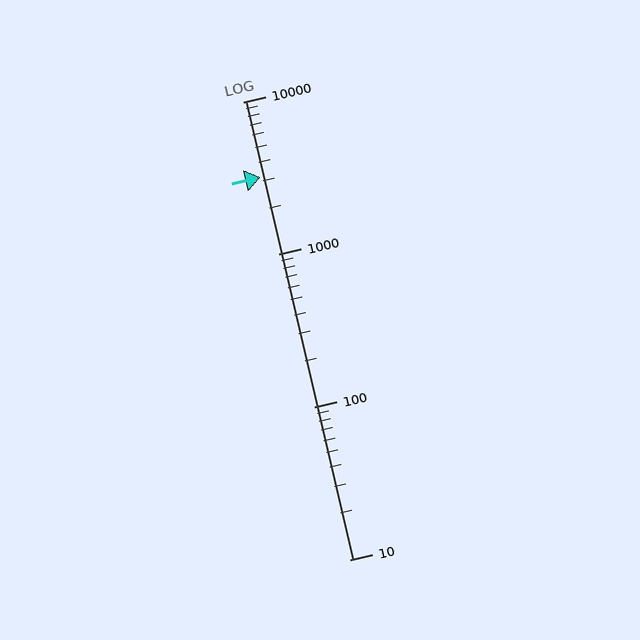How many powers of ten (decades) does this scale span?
The scale spans 3 decades, from 10 to 10000.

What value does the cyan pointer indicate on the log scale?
The pointer indicates approximately 3200.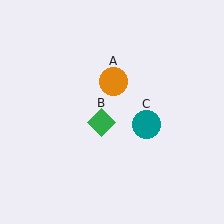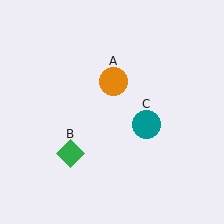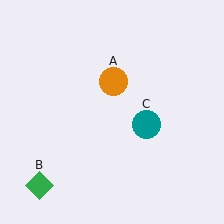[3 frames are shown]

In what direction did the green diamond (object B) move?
The green diamond (object B) moved down and to the left.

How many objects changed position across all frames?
1 object changed position: green diamond (object B).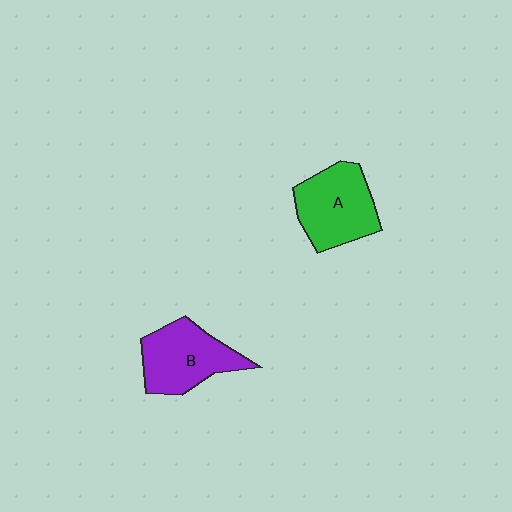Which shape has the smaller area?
Shape B (purple).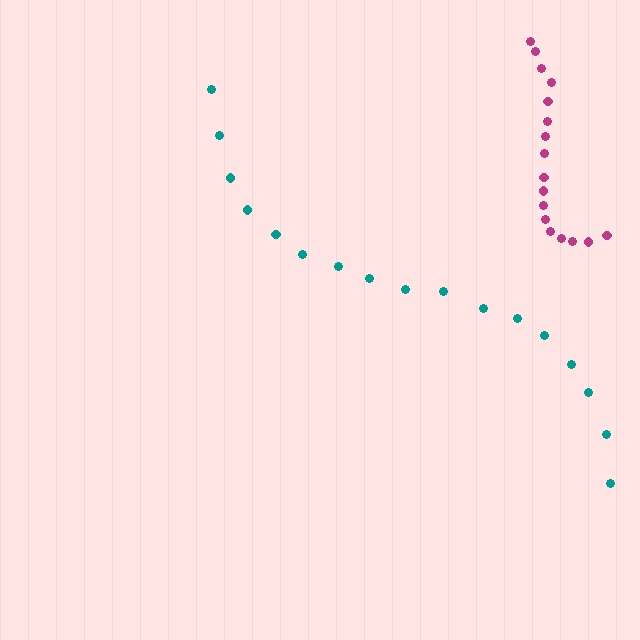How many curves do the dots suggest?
There are 2 distinct paths.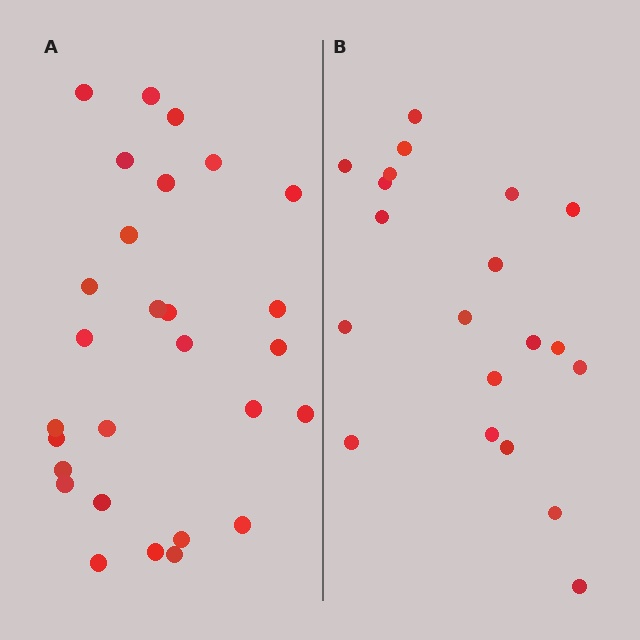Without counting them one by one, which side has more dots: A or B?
Region A (the left region) has more dots.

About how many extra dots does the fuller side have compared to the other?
Region A has roughly 8 or so more dots than region B.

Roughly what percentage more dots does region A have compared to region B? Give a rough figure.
About 40% more.